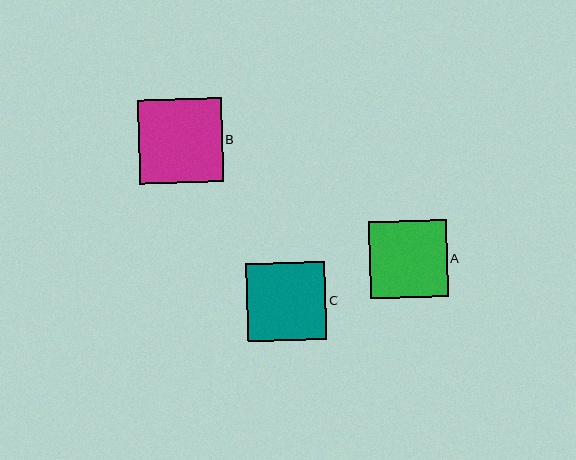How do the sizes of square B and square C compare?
Square B and square C are approximately the same size.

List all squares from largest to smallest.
From largest to smallest: B, C, A.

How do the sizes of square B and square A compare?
Square B and square A are approximately the same size.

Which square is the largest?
Square B is the largest with a size of approximately 84 pixels.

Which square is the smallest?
Square A is the smallest with a size of approximately 77 pixels.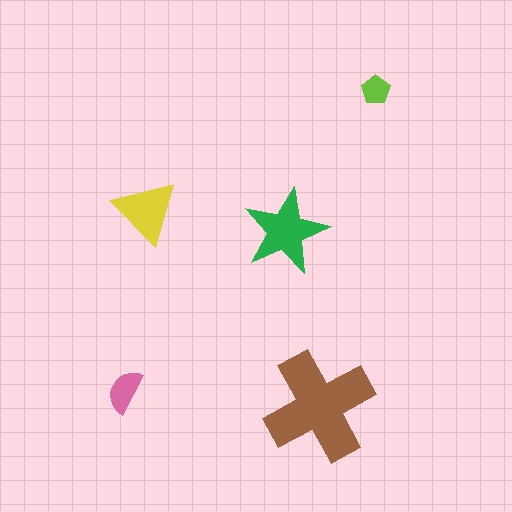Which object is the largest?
The brown cross.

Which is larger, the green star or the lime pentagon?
The green star.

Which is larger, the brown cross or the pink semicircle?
The brown cross.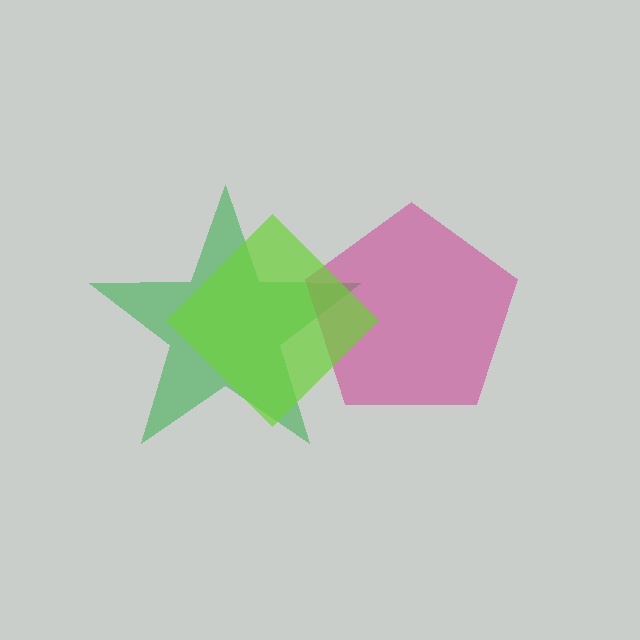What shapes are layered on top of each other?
The layered shapes are: a green star, a magenta pentagon, a lime diamond.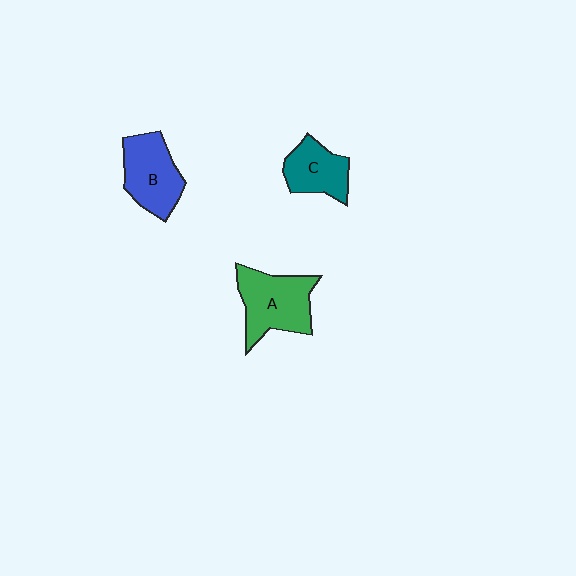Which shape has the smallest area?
Shape C (teal).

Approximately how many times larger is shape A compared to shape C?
Approximately 1.5 times.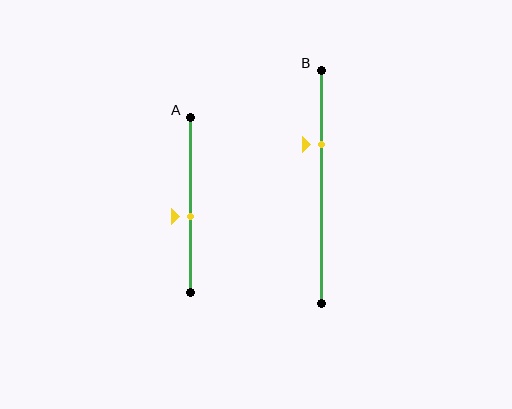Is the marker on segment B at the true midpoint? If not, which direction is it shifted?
No, the marker on segment B is shifted upward by about 18% of the segment length.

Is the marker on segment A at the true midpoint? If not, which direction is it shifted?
No, the marker on segment A is shifted downward by about 7% of the segment length.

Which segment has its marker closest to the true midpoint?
Segment A has its marker closest to the true midpoint.